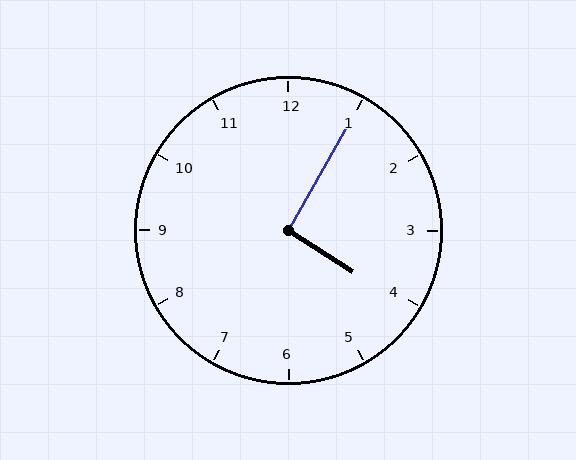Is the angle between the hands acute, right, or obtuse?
It is right.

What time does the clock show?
4:05.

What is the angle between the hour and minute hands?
Approximately 92 degrees.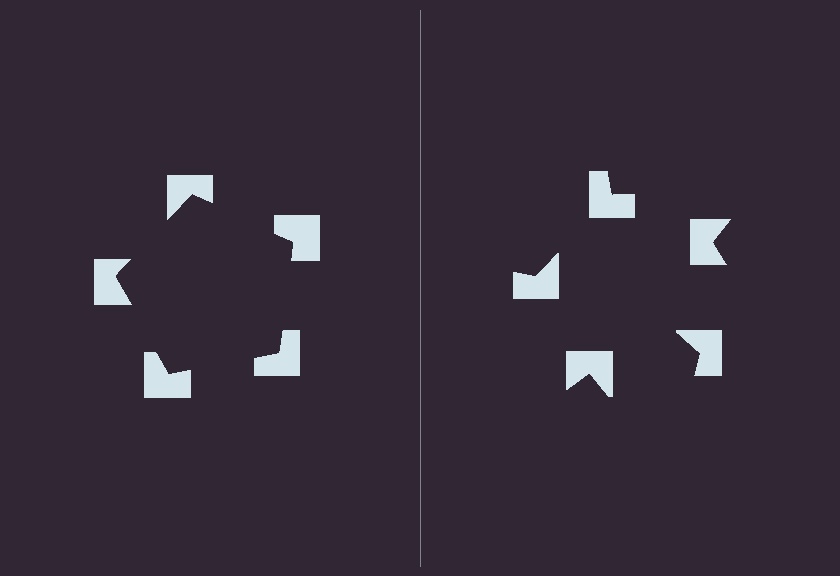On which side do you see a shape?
An illusory pentagon appears on the left side. On the right side the wedge cuts are rotated, so no coherent shape forms.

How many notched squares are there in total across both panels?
10 — 5 on each side.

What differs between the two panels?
The notched squares are positioned identically on both sides; only the wedge orientations differ. On the left they align to a pentagon; on the right they are misaligned.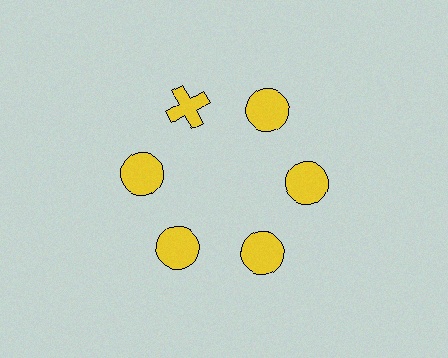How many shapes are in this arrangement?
There are 6 shapes arranged in a ring pattern.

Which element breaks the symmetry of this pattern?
The yellow cross at roughly the 11 o'clock position breaks the symmetry. All other shapes are yellow circles.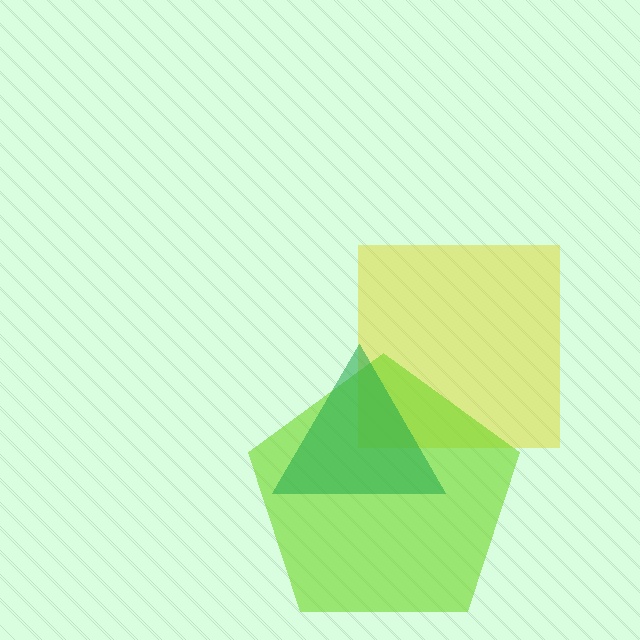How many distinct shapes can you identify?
There are 3 distinct shapes: a yellow square, a lime pentagon, a green triangle.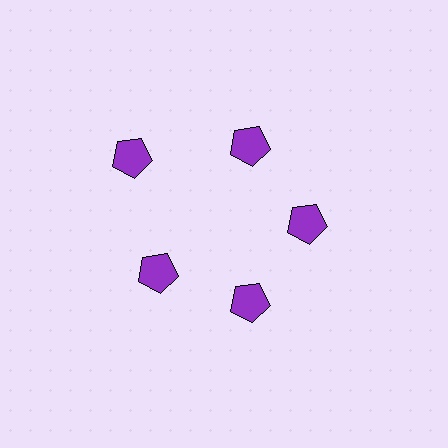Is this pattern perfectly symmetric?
No. The 5 purple pentagons are arranged in a ring, but one element near the 10 o'clock position is pushed outward from the center, breaking the 5-fold rotational symmetry.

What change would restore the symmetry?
The symmetry would be restored by moving it inward, back onto the ring so that all 5 pentagons sit at equal angles and equal distance from the center.